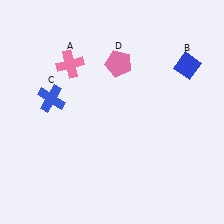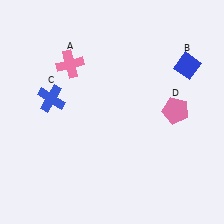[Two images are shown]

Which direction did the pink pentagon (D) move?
The pink pentagon (D) moved right.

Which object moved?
The pink pentagon (D) moved right.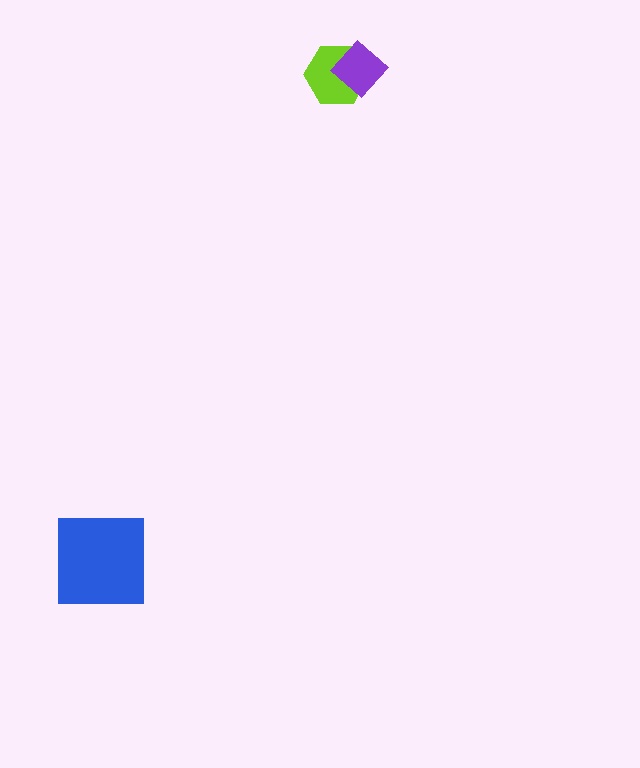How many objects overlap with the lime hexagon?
1 object overlaps with the lime hexagon.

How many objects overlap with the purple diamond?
1 object overlaps with the purple diamond.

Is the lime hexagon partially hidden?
Yes, it is partially covered by another shape.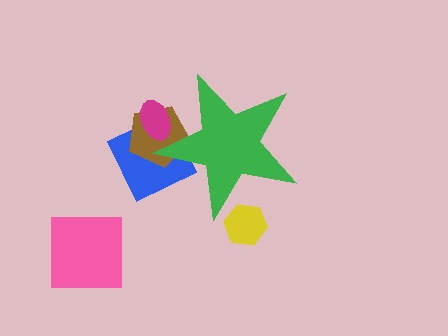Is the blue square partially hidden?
Yes, the blue square is partially hidden behind the green star.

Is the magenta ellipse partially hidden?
Yes, the magenta ellipse is partially hidden behind the green star.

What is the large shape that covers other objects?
A green star.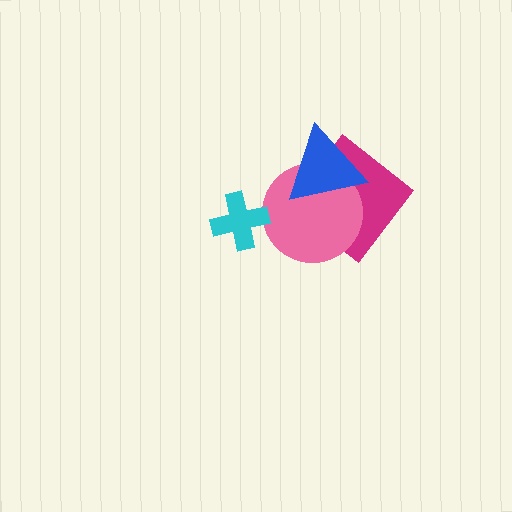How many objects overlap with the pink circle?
2 objects overlap with the pink circle.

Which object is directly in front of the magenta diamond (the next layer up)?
The pink circle is directly in front of the magenta diamond.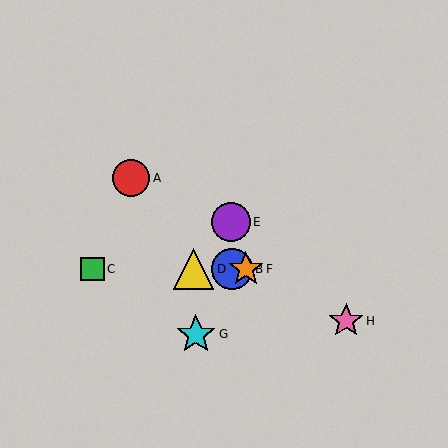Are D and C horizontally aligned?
Yes, both are at y≈269.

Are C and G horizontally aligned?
No, C is at y≈269 and G is at y≈334.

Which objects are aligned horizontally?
Objects B, C, D, F are aligned horizontally.